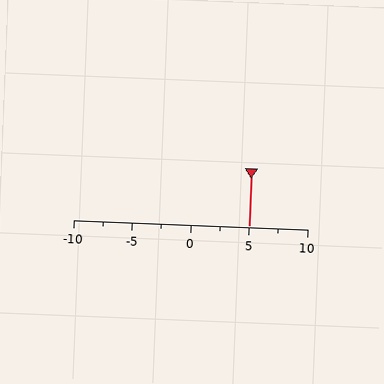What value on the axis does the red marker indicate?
The marker indicates approximately 5.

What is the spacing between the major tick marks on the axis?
The major ticks are spaced 5 apart.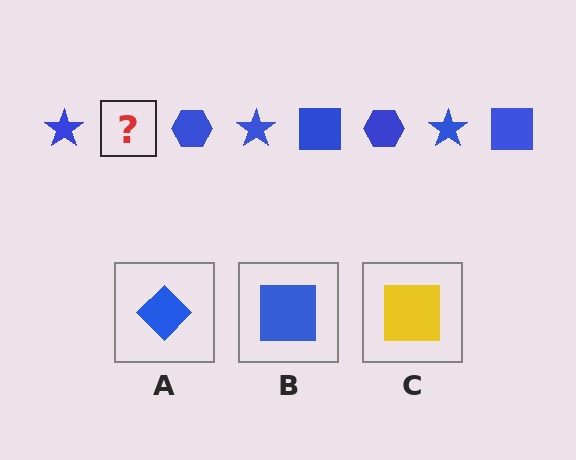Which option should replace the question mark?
Option B.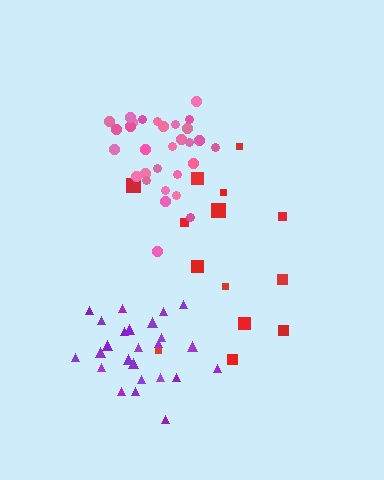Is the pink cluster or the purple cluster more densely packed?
Pink.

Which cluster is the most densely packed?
Pink.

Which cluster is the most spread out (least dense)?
Red.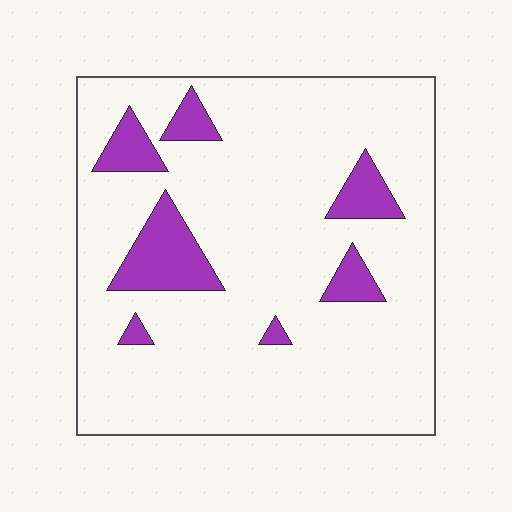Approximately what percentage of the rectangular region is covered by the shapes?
Approximately 15%.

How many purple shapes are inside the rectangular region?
7.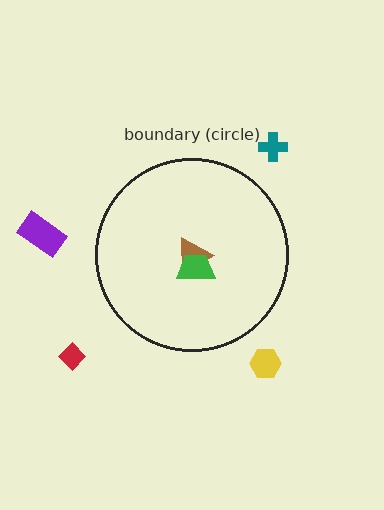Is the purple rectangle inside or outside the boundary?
Outside.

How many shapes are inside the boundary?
2 inside, 4 outside.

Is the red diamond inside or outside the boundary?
Outside.